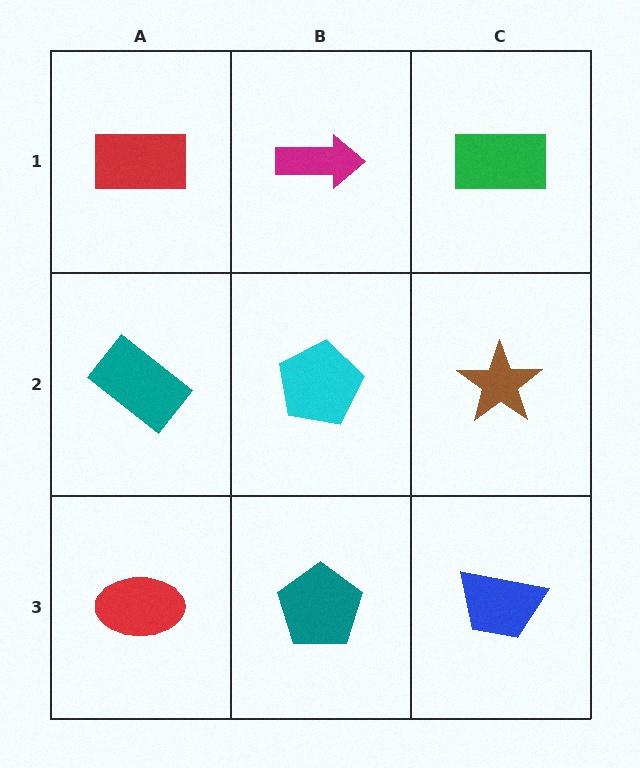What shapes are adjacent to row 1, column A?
A teal rectangle (row 2, column A), a magenta arrow (row 1, column B).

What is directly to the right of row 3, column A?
A teal pentagon.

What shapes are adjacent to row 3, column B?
A cyan pentagon (row 2, column B), a red ellipse (row 3, column A), a blue trapezoid (row 3, column C).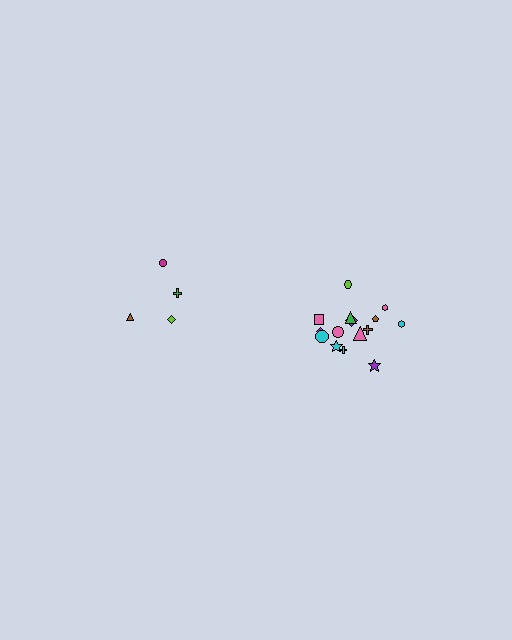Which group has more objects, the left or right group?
The right group.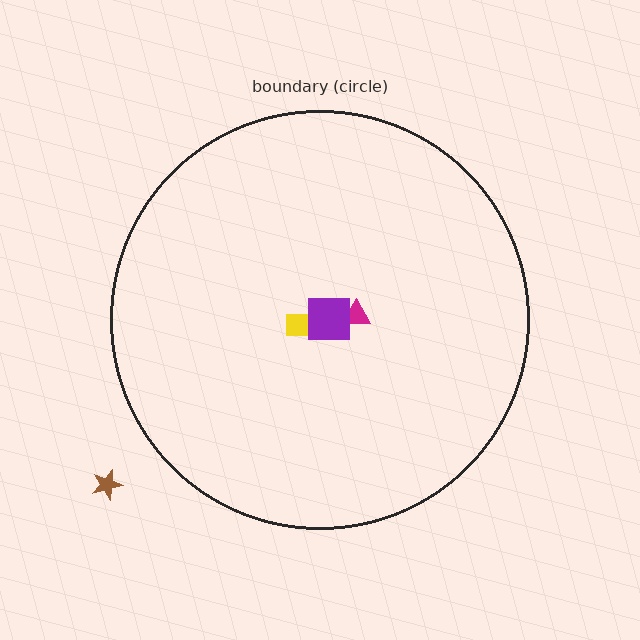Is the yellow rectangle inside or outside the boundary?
Inside.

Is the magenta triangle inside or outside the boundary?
Inside.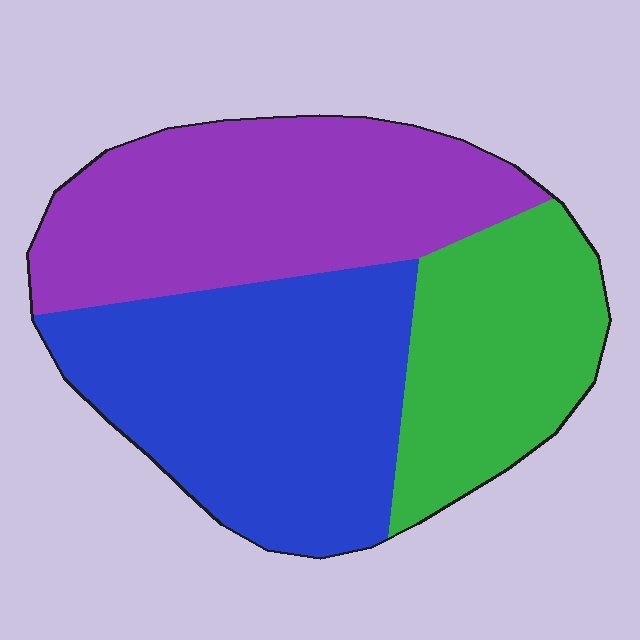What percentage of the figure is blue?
Blue takes up about two fifths (2/5) of the figure.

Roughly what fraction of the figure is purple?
Purple covers roughly 35% of the figure.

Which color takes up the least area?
Green, at roughly 25%.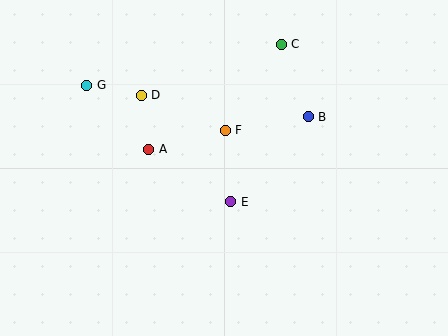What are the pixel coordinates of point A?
Point A is at (149, 149).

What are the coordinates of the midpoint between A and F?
The midpoint between A and F is at (187, 140).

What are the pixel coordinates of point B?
Point B is at (308, 117).